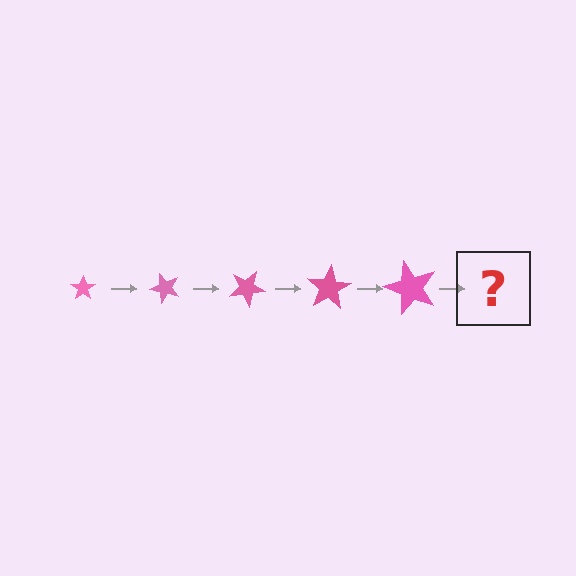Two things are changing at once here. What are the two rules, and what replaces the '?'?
The two rules are that the star grows larger each step and it rotates 50 degrees each step. The '?' should be a star, larger than the previous one and rotated 250 degrees from the start.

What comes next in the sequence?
The next element should be a star, larger than the previous one and rotated 250 degrees from the start.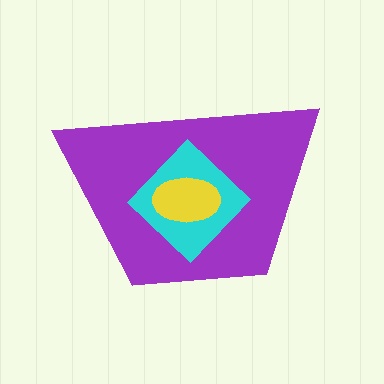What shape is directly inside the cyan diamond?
The yellow ellipse.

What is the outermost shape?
The purple trapezoid.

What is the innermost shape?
The yellow ellipse.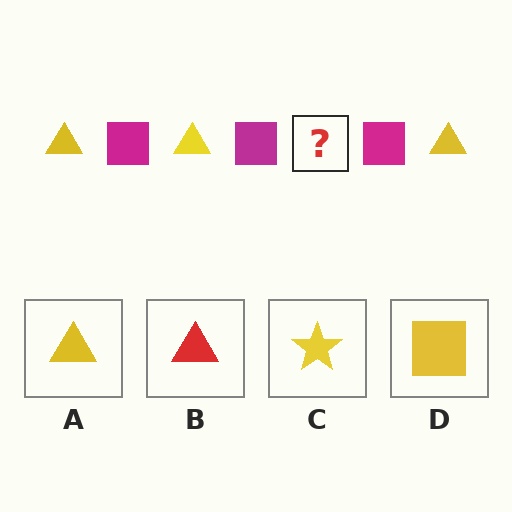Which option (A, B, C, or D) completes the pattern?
A.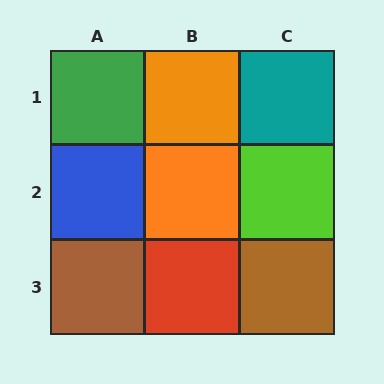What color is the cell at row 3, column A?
Brown.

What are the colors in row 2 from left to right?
Blue, orange, lime.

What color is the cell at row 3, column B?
Red.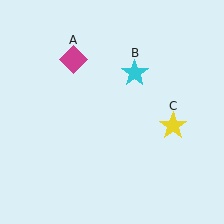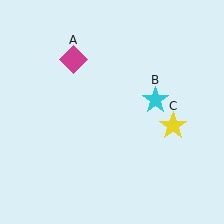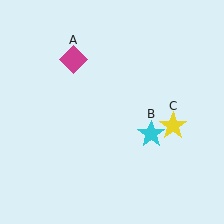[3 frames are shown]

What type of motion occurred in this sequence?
The cyan star (object B) rotated clockwise around the center of the scene.